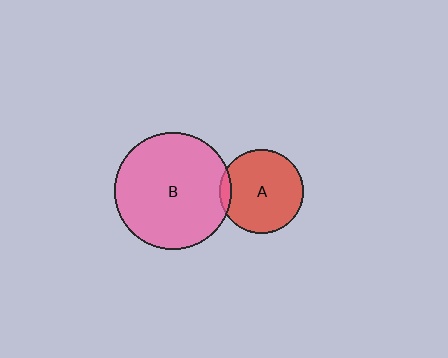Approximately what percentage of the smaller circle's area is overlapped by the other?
Approximately 5%.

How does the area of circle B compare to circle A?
Approximately 1.9 times.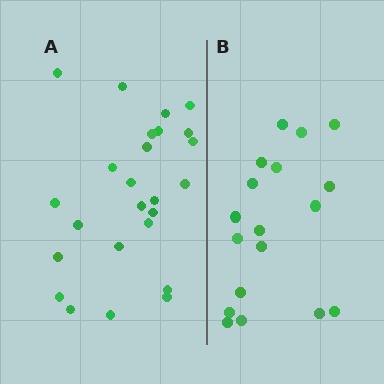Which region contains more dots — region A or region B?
Region A (the left region) has more dots.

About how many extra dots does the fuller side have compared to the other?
Region A has roughly 8 or so more dots than region B.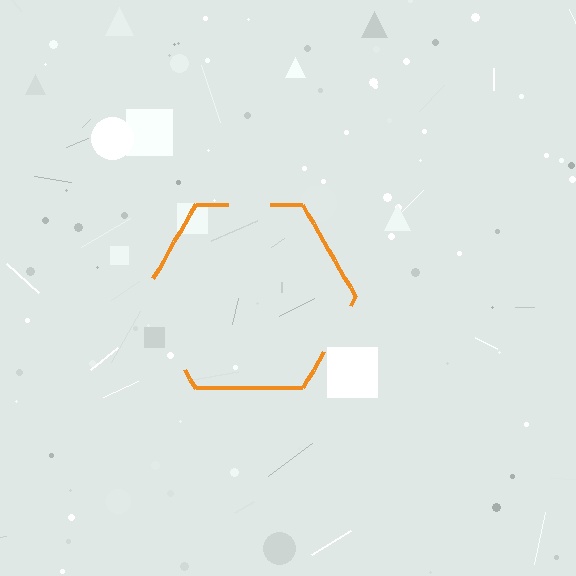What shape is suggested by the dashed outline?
The dashed outline suggests a hexagon.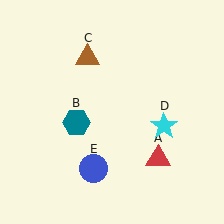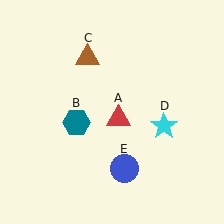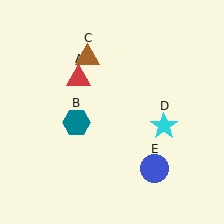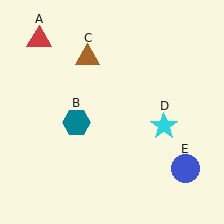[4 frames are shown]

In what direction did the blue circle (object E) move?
The blue circle (object E) moved right.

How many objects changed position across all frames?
2 objects changed position: red triangle (object A), blue circle (object E).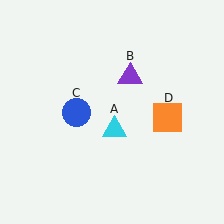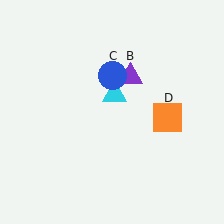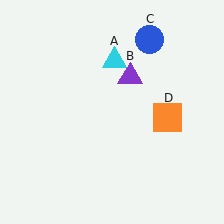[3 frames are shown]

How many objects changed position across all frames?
2 objects changed position: cyan triangle (object A), blue circle (object C).